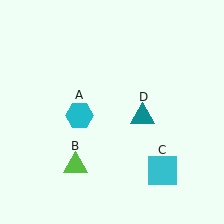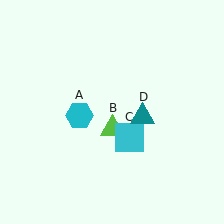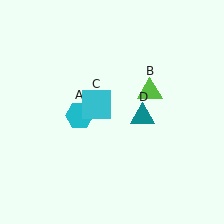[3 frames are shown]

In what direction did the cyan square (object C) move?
The cyan square (object C) moved up and to the left.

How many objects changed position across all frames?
2 objects changed position: lime triangle (object B), cyan square (object C).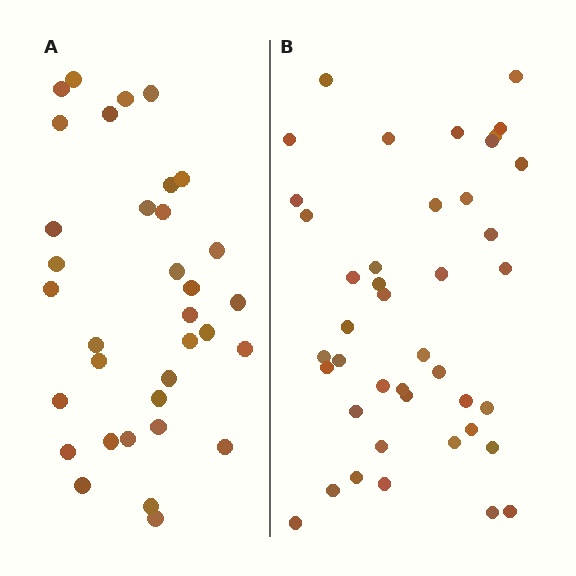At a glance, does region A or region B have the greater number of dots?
Region B (the right region) has more dots.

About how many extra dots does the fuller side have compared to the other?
Region B has roughly 8 or so more dots than region A.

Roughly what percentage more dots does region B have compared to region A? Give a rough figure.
About 25% more.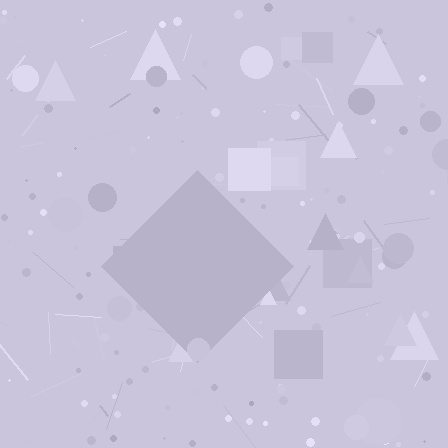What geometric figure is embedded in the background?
A diamond is embedded in the background.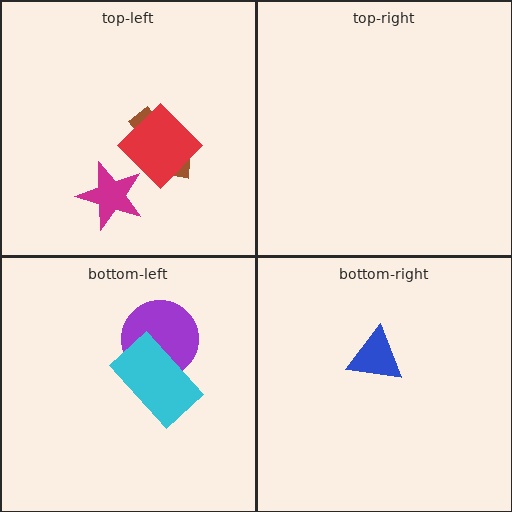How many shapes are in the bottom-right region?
1.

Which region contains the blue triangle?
The bottom-right region.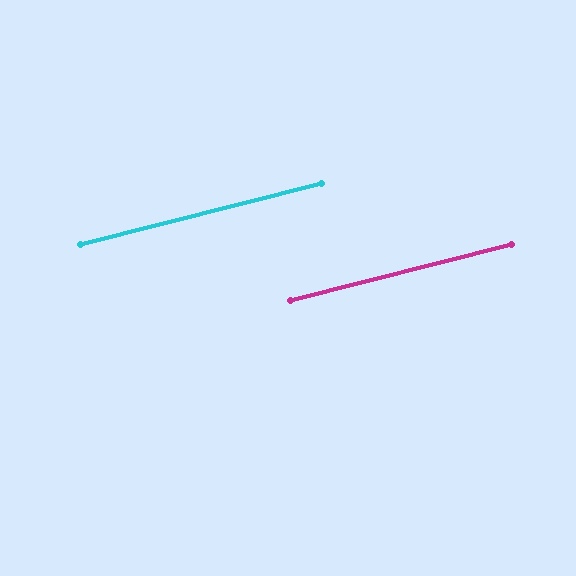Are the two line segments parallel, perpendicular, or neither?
Parallel — their directions differ by only 0.1°.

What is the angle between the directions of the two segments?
Approximately 0 degrees.